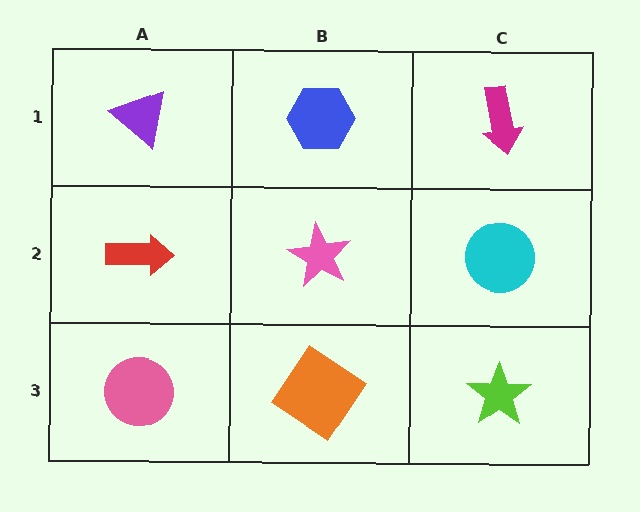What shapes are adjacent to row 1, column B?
A pink star (row 2, column B), a purple triangle (row 1, column A), a magenta arrow (row 1, column C).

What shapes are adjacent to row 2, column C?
A magenta arrow (row 1, column C), a lime star (row 3, column C), a pink star (row 2, column B).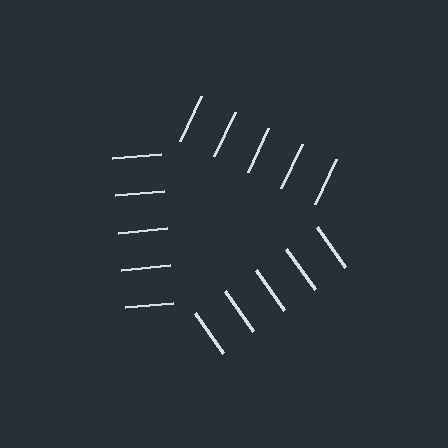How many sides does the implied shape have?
3 sides — the line-ends trace a triangle.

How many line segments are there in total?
15 — 5 along each of the 3 edges.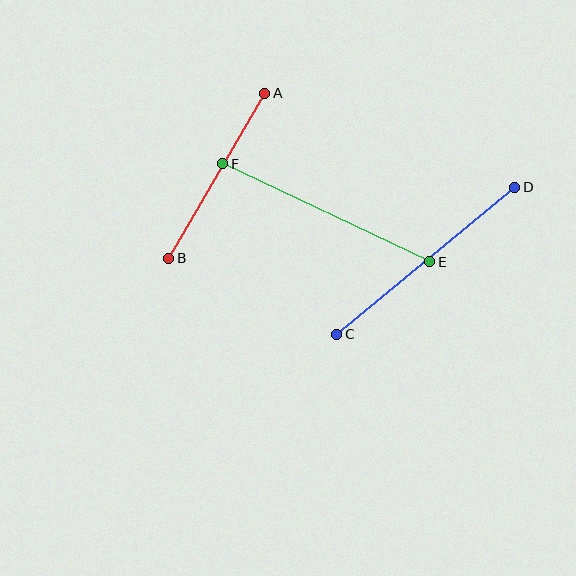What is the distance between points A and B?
The distance is approximately 191 pixels.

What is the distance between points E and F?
The distance is approximately 229 pixels.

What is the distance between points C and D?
The distance is approximately 231 pixels.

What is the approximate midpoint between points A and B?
The midpoint is at approximately (217, 176) pixels.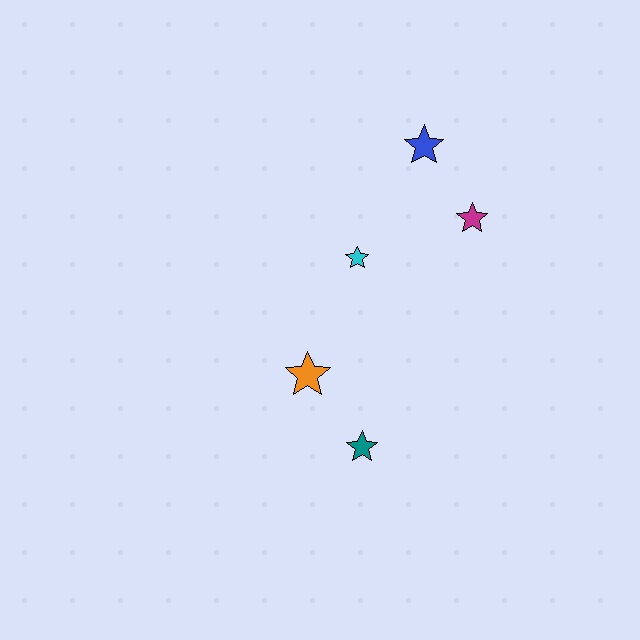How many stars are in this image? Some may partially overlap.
There are 5 stars.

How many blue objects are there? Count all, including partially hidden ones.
There is 1 blue object.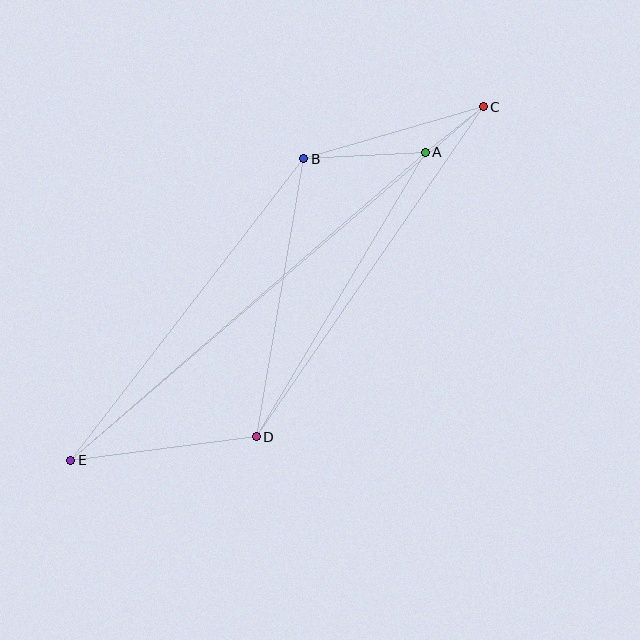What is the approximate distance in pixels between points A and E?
The distance between A and E is approximately 470 pixels.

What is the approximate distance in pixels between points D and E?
The distance between D and E is approximately 187 pixels.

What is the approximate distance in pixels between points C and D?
The distance between C and D is approximately 401 pixels.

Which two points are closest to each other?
Points A and C are closest to each other.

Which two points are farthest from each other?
Points C and E are farthest from each other.